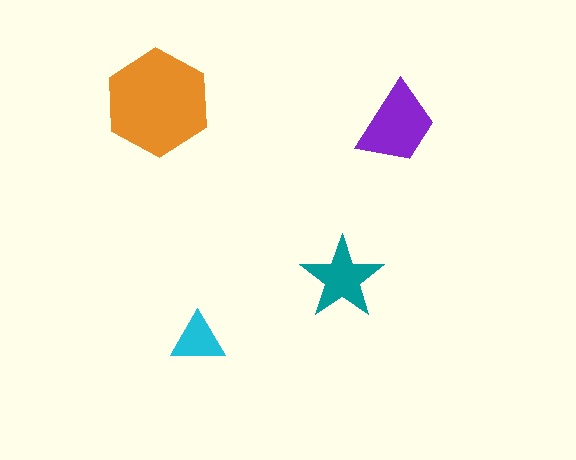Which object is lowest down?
The cyan triangle is bottommost.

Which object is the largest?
The orange hexagon.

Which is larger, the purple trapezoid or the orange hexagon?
The orange hexagon.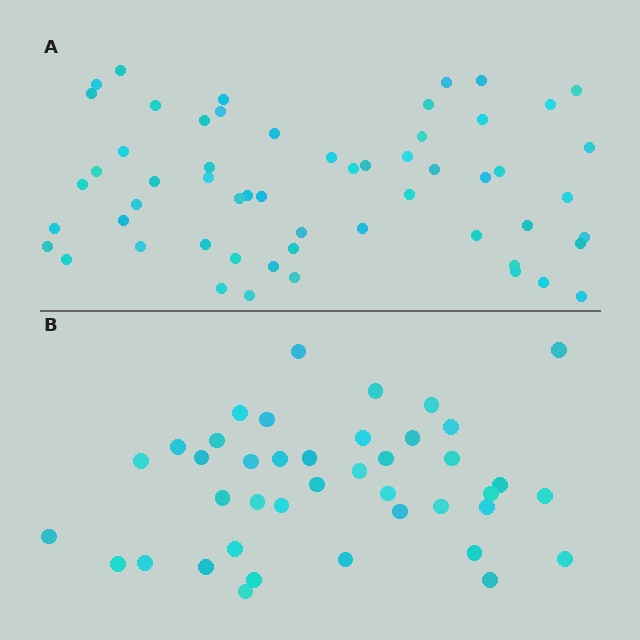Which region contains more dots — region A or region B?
Region A (the top region) has more dots.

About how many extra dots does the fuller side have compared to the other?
Region A has approximately 15 more dots than region B.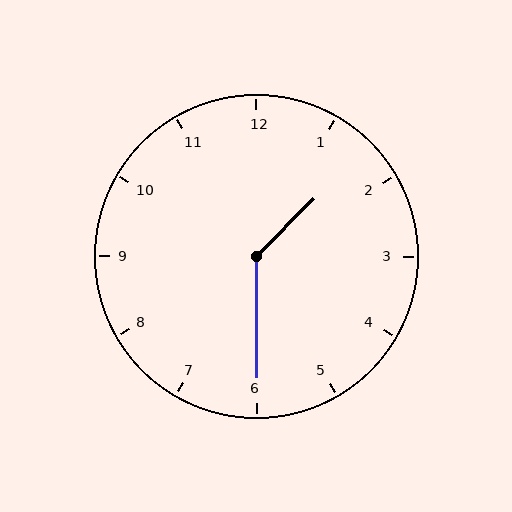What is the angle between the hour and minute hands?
Approximately 135 degrees.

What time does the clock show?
1:30.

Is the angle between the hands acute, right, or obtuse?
It is obtuse.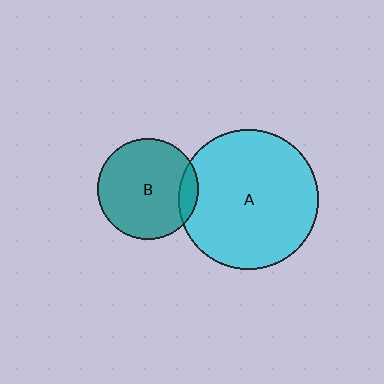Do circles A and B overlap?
Yes.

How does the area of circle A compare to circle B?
Approximately 1.9 times.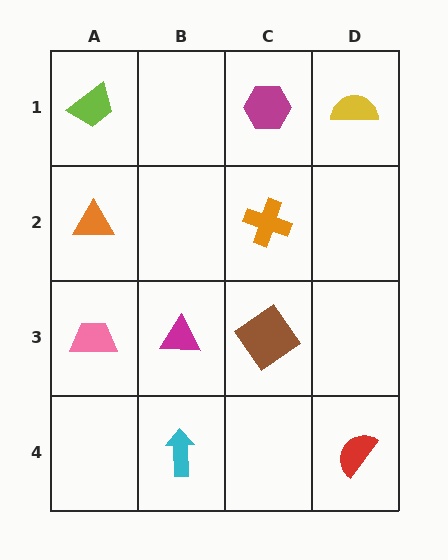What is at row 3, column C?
A brown diamond.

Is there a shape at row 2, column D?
No, that cell is empty.